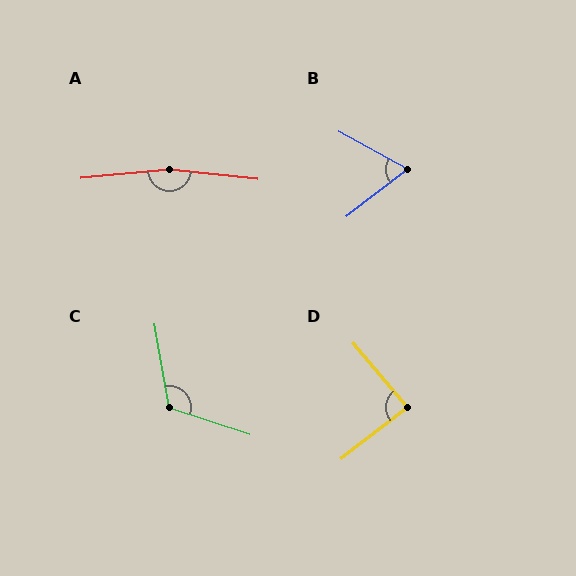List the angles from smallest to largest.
B (66°), D (88°), C (118°), A (168°).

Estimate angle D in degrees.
Approximately 88 degrees.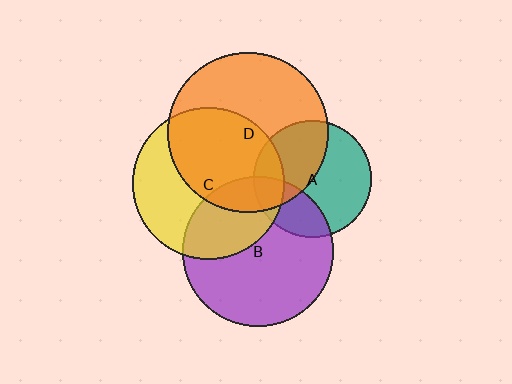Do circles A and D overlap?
Yes.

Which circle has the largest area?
Circle D (orange).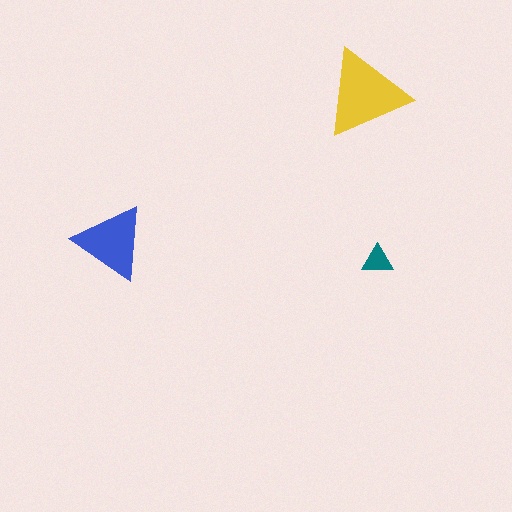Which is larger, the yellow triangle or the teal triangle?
The yellow one.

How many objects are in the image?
There are 3 objects in the image.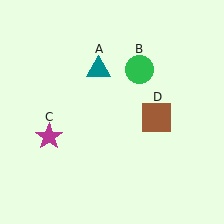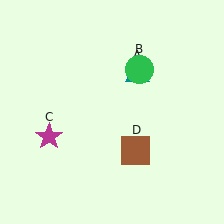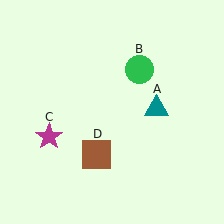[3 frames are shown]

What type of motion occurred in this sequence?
The teal triangle (object A), brown square (object D) rotated clockwise around the center of the scene.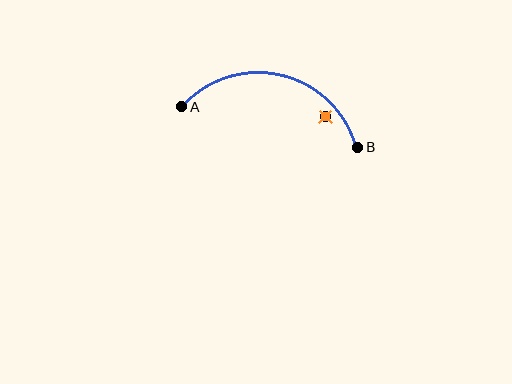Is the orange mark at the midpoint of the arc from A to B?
No — the orange mark does not lie on the arc at all. It sits slightly inside the curve.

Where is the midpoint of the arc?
The arc midpoint is the point on the curve farthest from the straight line joining A and B. It sits above that line.